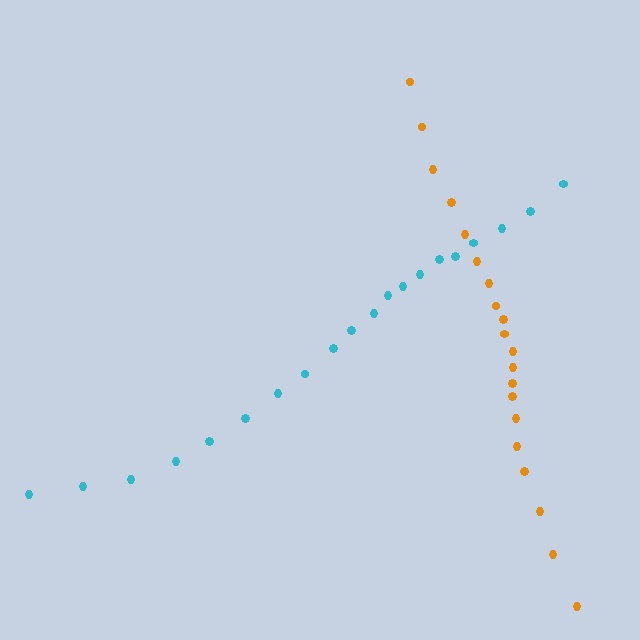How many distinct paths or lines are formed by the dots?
There are 2 distinct paths.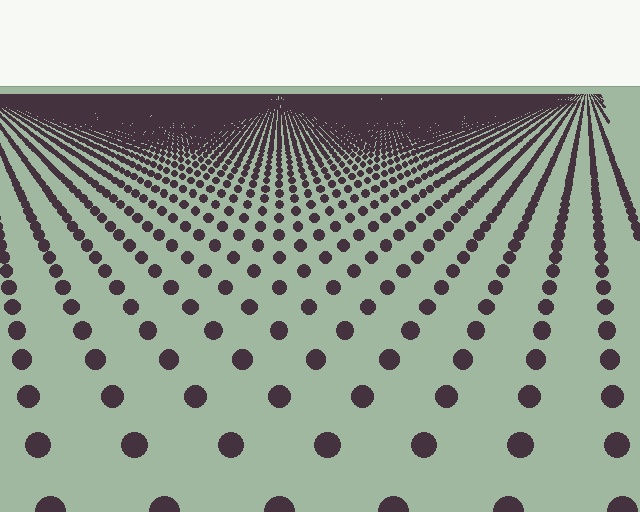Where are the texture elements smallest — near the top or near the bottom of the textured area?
Near the top.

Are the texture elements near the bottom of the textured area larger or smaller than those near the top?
Larger. Near the bottom, elements are closer to the viewer and appear at a bigger on-screen size.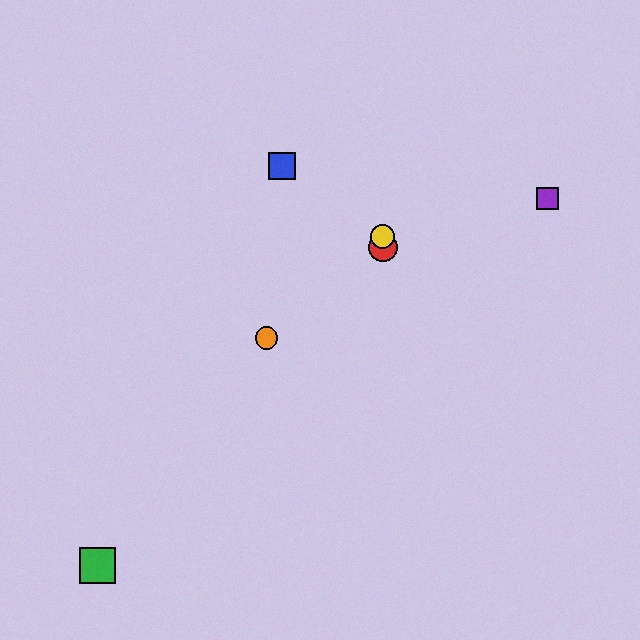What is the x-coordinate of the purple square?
The purple square is at x≈547.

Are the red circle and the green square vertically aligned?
No, the red circle is at x≈383 and the green square is at x≈97.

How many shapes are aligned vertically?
2 shapes (the red circle, the yellow circle) are aligned vertically.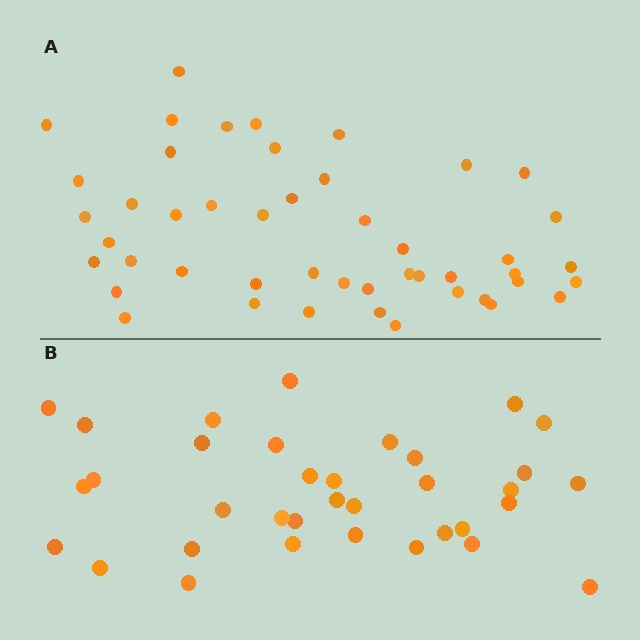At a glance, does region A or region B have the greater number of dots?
Region A (the top region) has more dots.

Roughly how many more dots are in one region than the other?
Region A has roughly 12 or so more dots than region B.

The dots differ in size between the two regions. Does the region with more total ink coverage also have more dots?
No. Region B has more total ink coverage because its dots are larger, but region A actually contains more individual dots. Total area can be misleading — the number of items is what matters here.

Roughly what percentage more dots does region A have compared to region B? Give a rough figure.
About 35% more.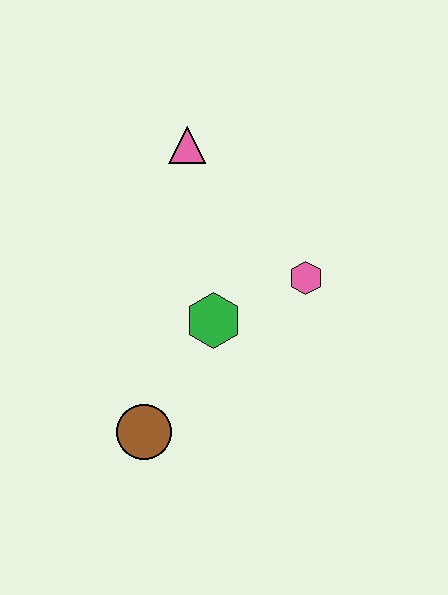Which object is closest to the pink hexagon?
The green hexagon is closest to the pink hexagon.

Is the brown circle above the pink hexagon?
No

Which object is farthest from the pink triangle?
The brown circle is farthest from the pink triangle.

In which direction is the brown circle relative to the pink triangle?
The brown circle is below the pink triangle.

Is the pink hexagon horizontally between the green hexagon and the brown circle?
No